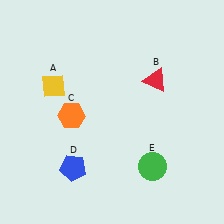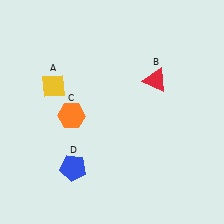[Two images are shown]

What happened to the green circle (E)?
The green circle (E) was removed in Image 2. It was in the bottom-right area of Image 1.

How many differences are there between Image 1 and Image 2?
There is 1 difference between the two images.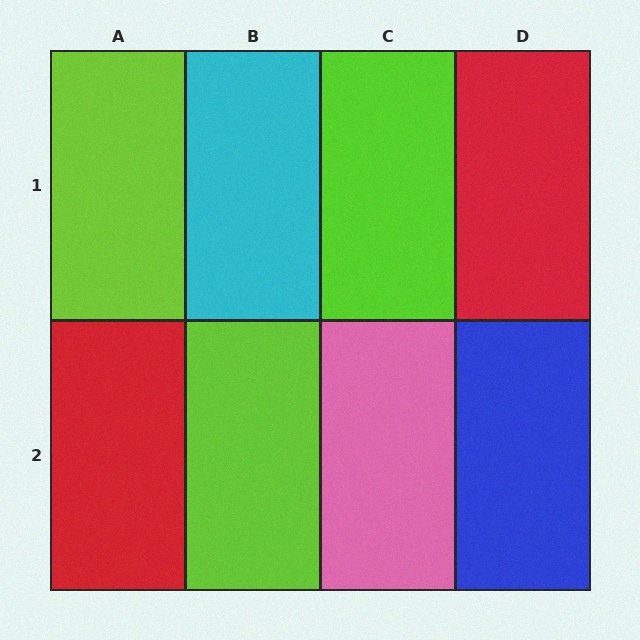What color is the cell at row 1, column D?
Red.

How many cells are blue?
1 cell is blue.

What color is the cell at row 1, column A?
Lime.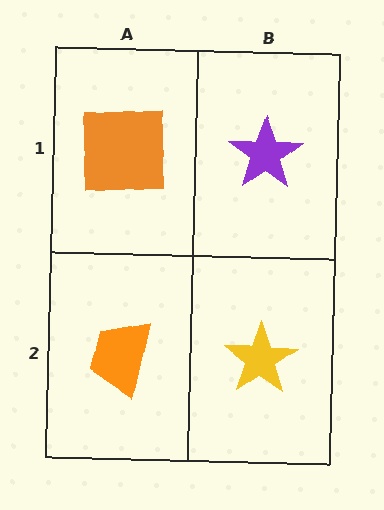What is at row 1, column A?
An orange square.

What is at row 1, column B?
A purple star.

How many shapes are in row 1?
2 shapes.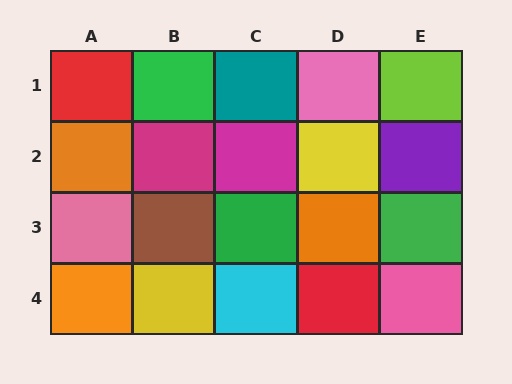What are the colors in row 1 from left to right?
Red, green, teal, pink, lime.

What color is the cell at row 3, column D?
Orange.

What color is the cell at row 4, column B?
Yellow.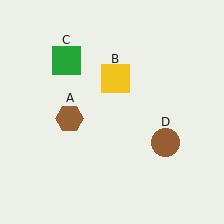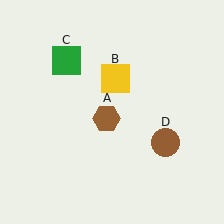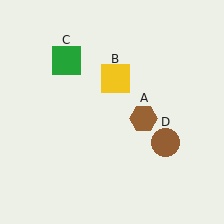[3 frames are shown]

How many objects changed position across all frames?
1 object changed position: brown hexagon (object A).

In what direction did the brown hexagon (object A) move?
The brown hexagon (object A) moved right.